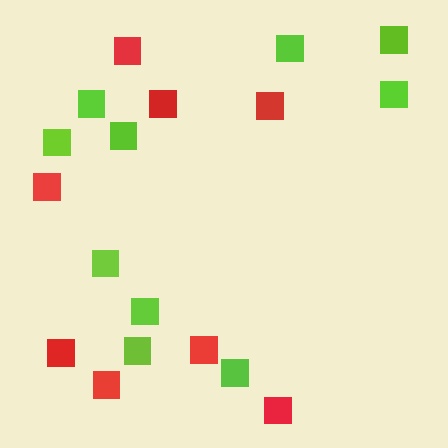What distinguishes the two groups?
There are 2 groups: one group of red squares (8) and one group of lime squares (10).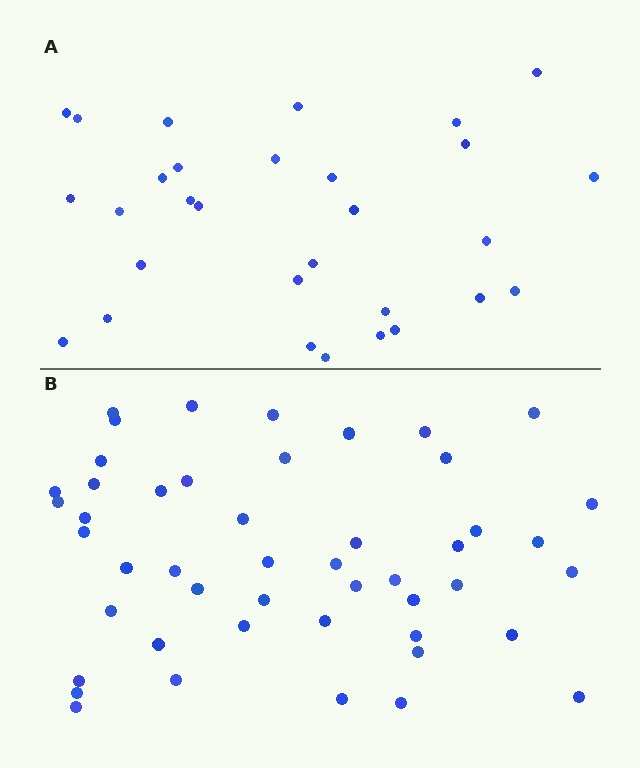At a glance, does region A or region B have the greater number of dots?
Region B (the bottom region) has more dots.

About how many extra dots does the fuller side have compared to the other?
Region B has approximately 20 more dots than region A.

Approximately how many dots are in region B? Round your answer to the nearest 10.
About 50 dots. (The exact count is 48, which rounds to 50.)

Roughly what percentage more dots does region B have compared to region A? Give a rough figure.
About 60% more.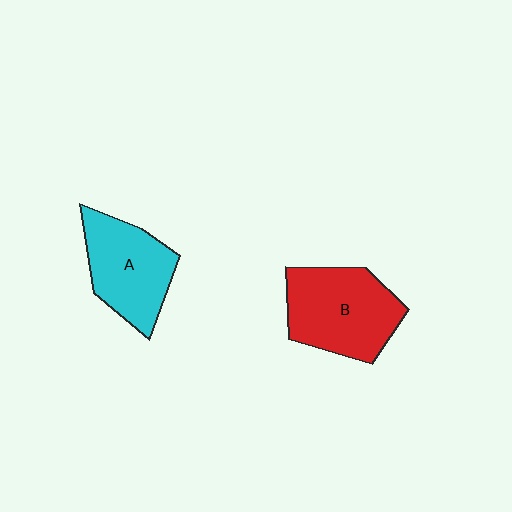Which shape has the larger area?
Shape B (red).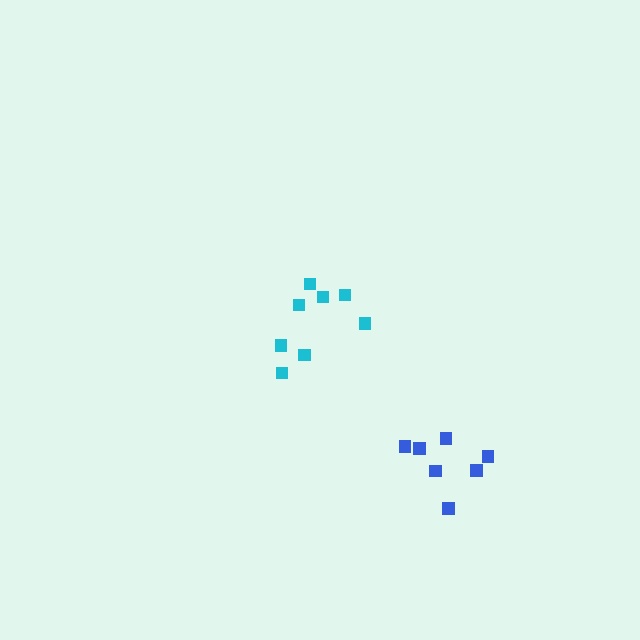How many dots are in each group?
Group 1: 7 dots, Group 2: 8 dots (15 total).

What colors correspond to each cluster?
The clusters are colored: blue, cyan.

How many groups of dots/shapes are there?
There are 2 groups.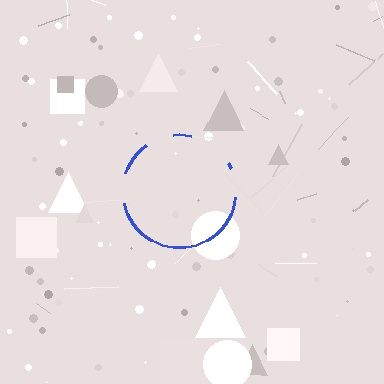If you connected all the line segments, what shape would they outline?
They would outline a circle.